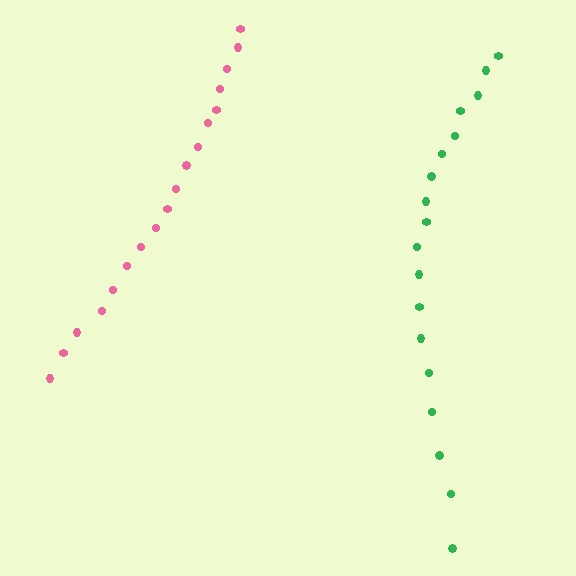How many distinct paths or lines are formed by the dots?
There are 2 distinct paths.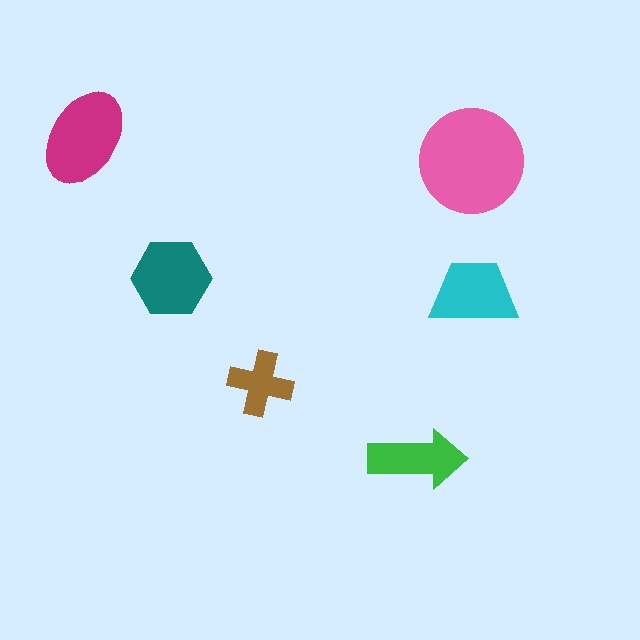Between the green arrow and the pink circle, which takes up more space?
The pink circle.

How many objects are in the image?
There are 6 objects in the image.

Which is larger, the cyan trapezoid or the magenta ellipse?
The magenta ellipse.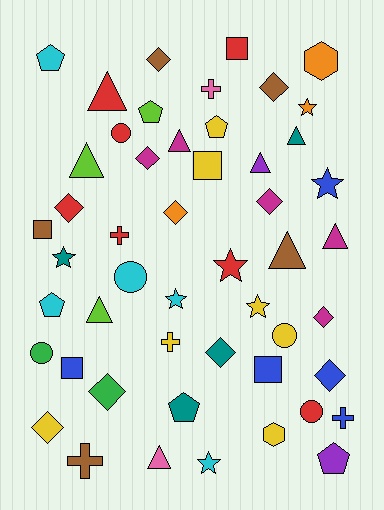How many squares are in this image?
There are 5 squares.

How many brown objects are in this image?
There are 5 brown objects.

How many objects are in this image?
There are 50 objects.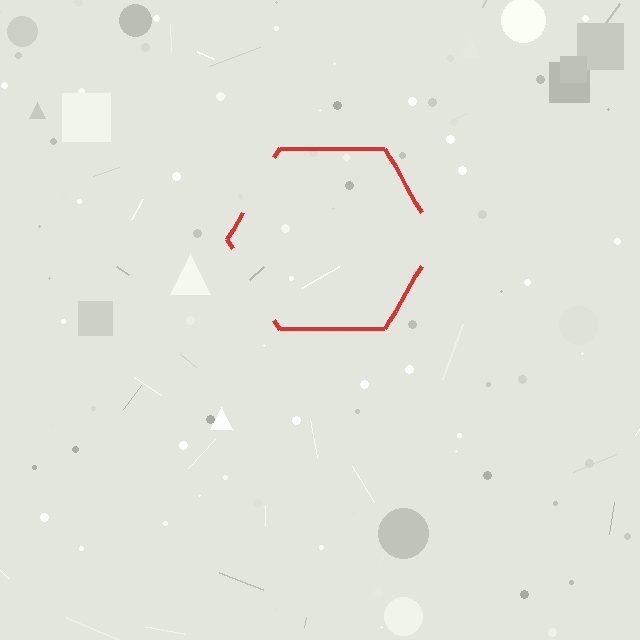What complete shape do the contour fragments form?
The contour fragments form a hexagon.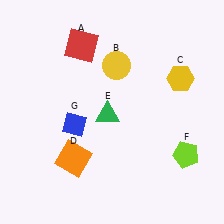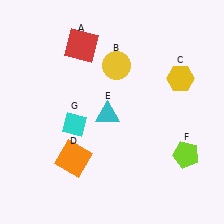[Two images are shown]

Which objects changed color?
E changed from green to cyan. G changed from blue to cyan.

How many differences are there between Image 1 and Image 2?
There are 2 differences between the two images.